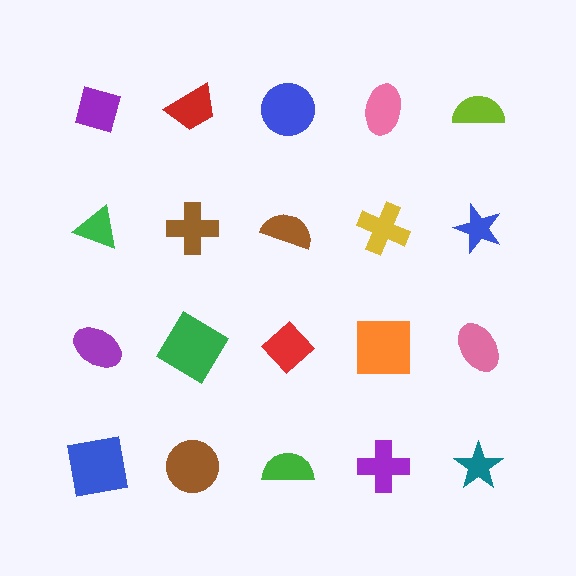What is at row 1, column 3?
A blue circle.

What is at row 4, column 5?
A teal star.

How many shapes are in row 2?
5 shapes.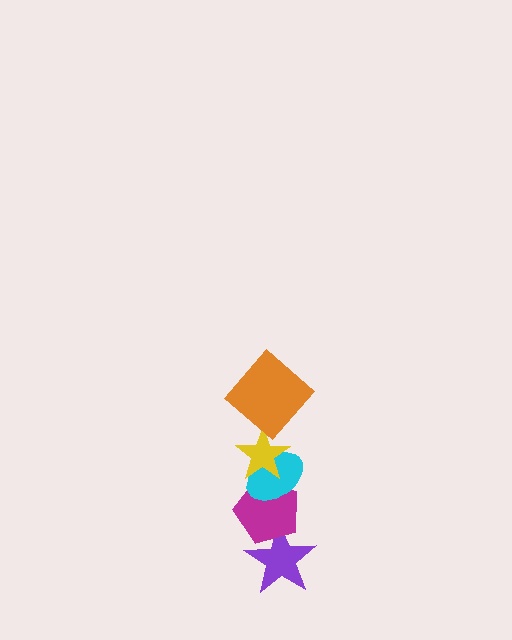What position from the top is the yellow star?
The yellow star is 2nd from the top.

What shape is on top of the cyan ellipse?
The yellow star is on top of the cyan ellipse.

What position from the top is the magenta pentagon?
The magenta pentagon is 4th from the top.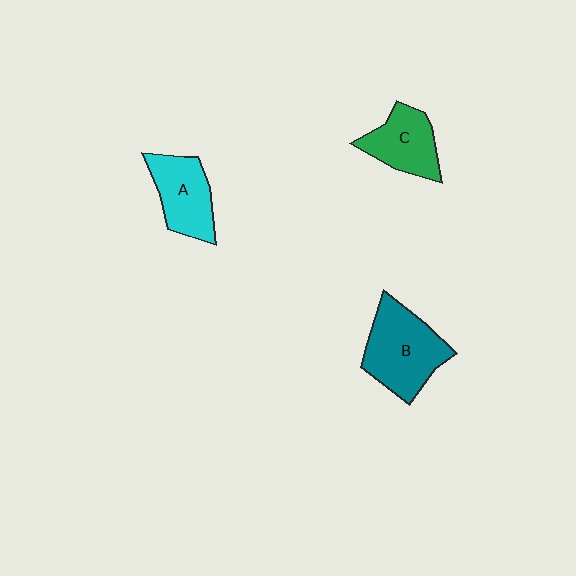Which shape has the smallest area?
Shape C (green).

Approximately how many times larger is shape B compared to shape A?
Approximately 1.4 times.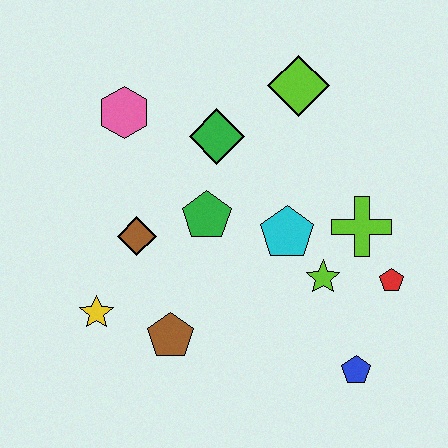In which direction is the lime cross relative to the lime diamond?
The lime cross is below the lime diamond.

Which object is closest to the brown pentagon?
The yellow star is closest to the brown pentagon.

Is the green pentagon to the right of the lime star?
No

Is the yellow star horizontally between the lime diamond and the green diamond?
No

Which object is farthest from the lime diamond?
The yellow star is farthest from the lime diamond.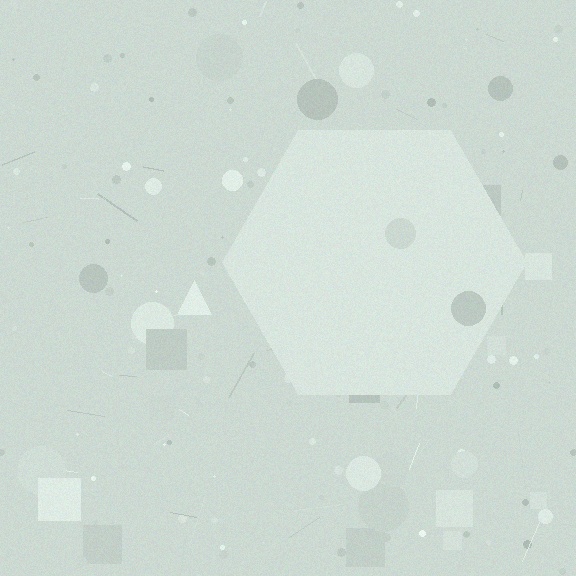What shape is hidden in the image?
A hexagon is hidden in the image.